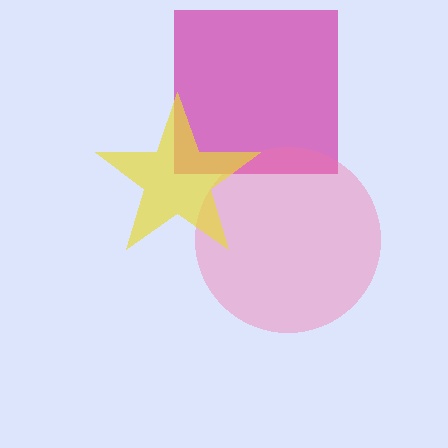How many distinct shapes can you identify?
There are 3 distinct shapes: a magenta square, a pink circle, a yellow star.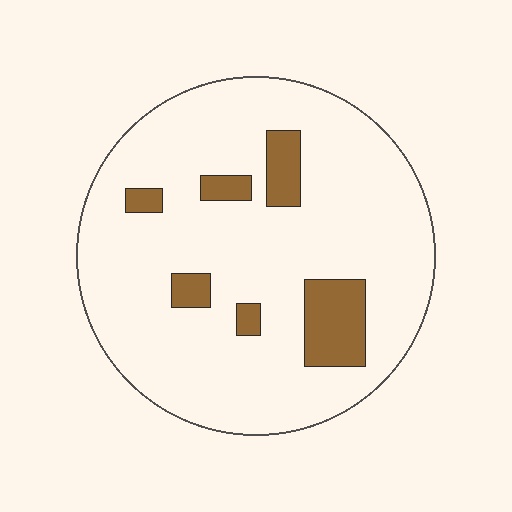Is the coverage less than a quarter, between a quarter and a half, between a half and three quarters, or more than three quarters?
Less than a quarter.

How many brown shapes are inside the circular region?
6.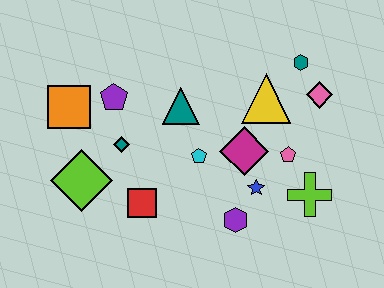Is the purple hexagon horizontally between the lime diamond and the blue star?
Yes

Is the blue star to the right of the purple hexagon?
Yes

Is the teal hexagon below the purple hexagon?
No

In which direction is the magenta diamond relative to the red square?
The magenta diamond is to the right of the red square.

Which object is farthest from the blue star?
The orange square is farthest from the blue star.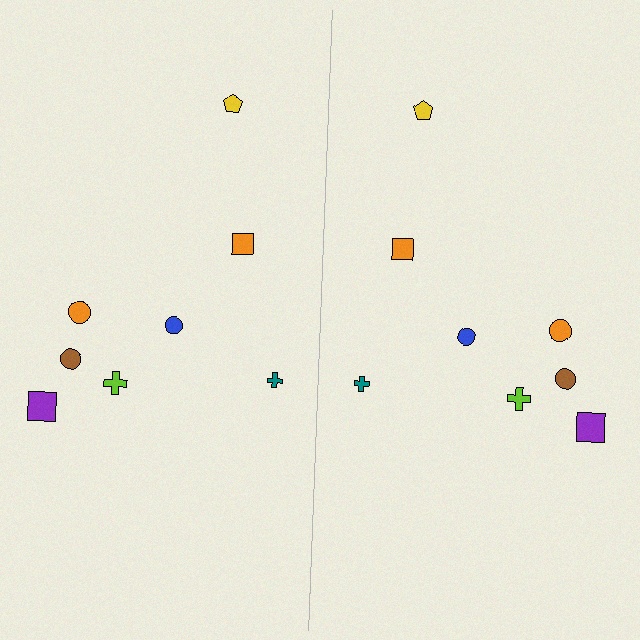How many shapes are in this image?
There are 16 shapes in this image.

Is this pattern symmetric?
Yes, this pattern has bilateral (reflection) symmetry.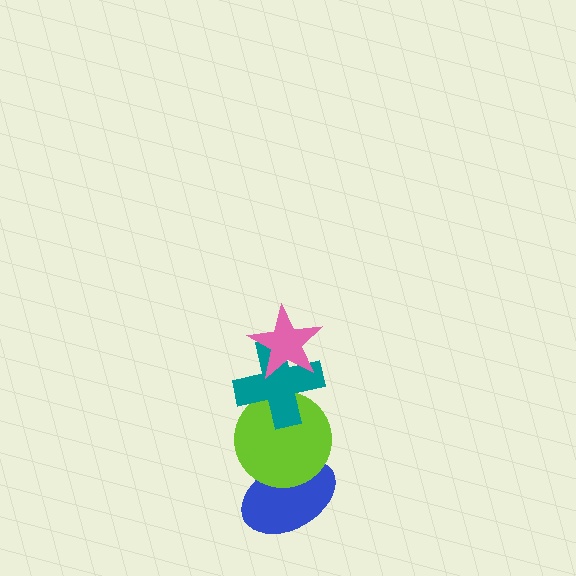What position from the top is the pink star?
The pink star is 1st from the top.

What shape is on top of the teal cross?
The pink star is on top of the teal cross.